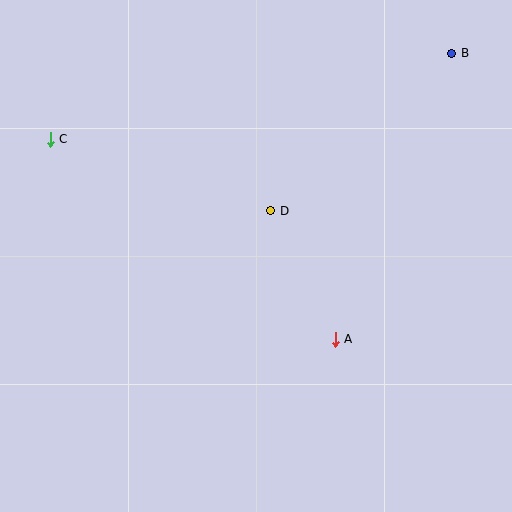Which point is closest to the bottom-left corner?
Point C is closest to the bottom-left corner.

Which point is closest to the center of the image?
Point D at (271, 211) is closest to the center.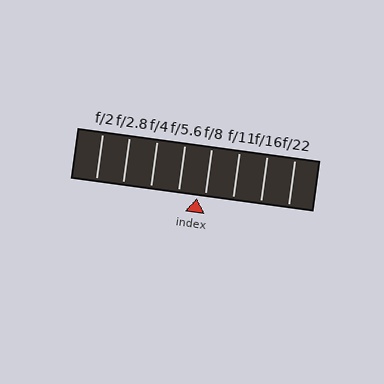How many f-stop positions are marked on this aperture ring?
There are 8 f-stop positions marked.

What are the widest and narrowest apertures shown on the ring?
The widest aperture shown is f/2 and the narrowest is f/22.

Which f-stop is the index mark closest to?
The index mark is closest to f/8.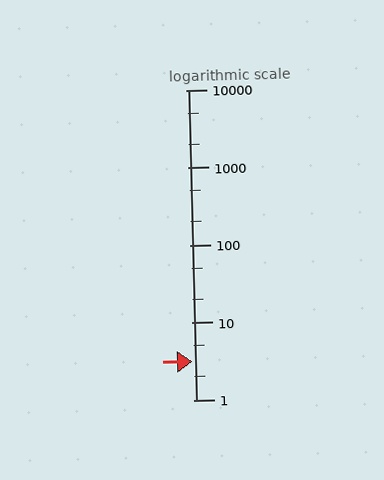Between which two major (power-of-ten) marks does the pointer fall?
The pointer is between 1 and 10.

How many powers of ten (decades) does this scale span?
The scale spans 4 decades, from 1 to 10000.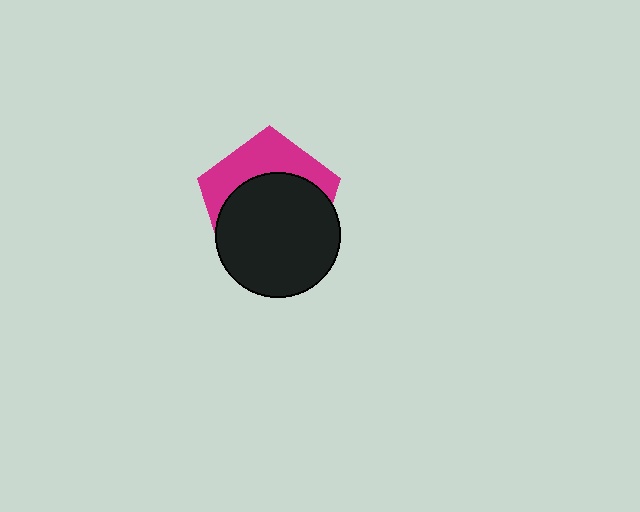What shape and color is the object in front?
The object in front is a black circle.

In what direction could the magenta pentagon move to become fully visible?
The magenta pentagon could move up. That would shift it out from behind the black circle entirely.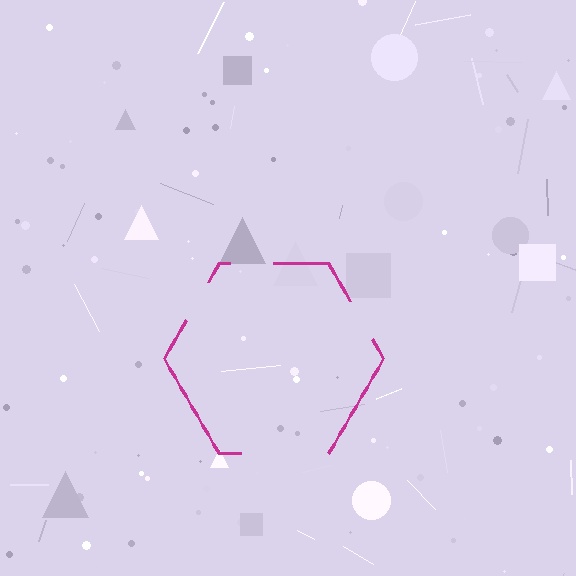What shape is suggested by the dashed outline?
The dashed outline suggests a hexagon.